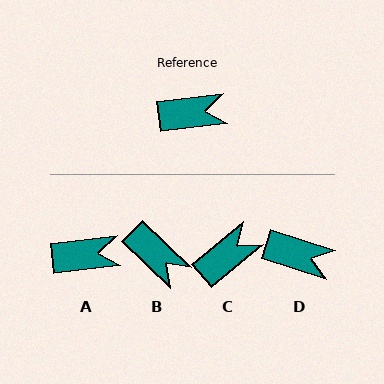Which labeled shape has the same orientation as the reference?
A.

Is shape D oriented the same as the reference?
No, it is off by about 24 degrees.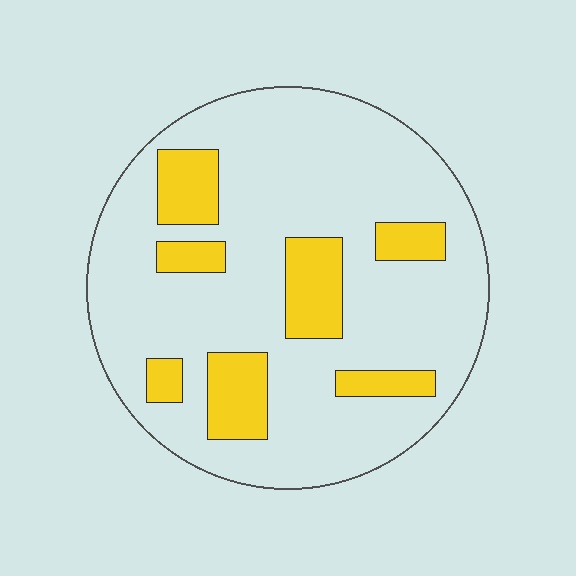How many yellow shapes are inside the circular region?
7.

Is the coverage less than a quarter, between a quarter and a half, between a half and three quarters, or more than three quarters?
Less than a quarter.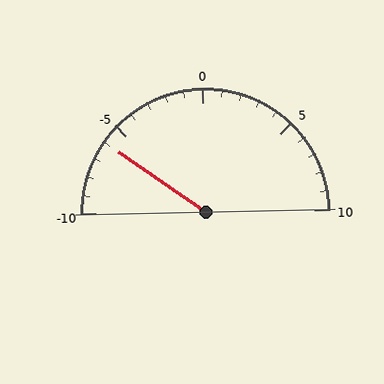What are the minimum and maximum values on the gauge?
The gauge ranges from -10 to 10.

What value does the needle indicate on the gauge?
The needle indicates approximately -6.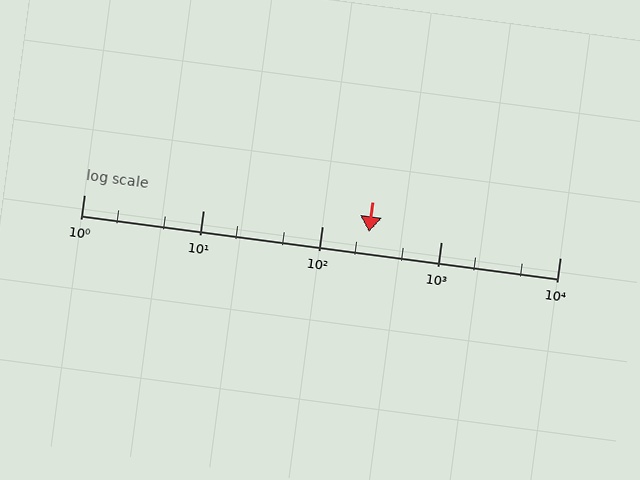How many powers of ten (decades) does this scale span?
The scale spans 4 decades, from 1 to 10000.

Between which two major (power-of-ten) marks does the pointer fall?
The pointer is between 100 and 1000.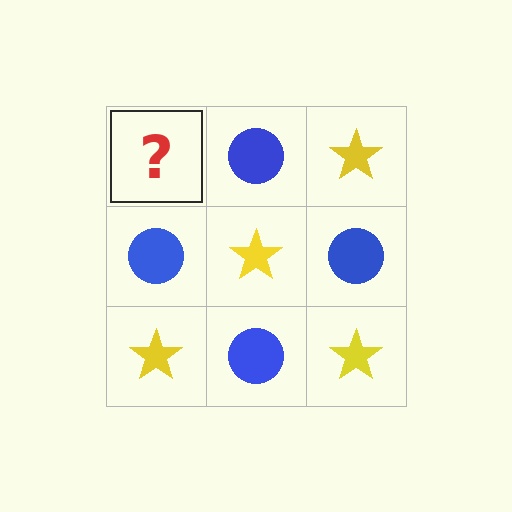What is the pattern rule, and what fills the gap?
The rule is that it alternates yellow star and blue circle in a checkerboard pattern. The gap should be filled with a yellow star.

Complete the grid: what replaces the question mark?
The question mark should be replaced with a yellow star.